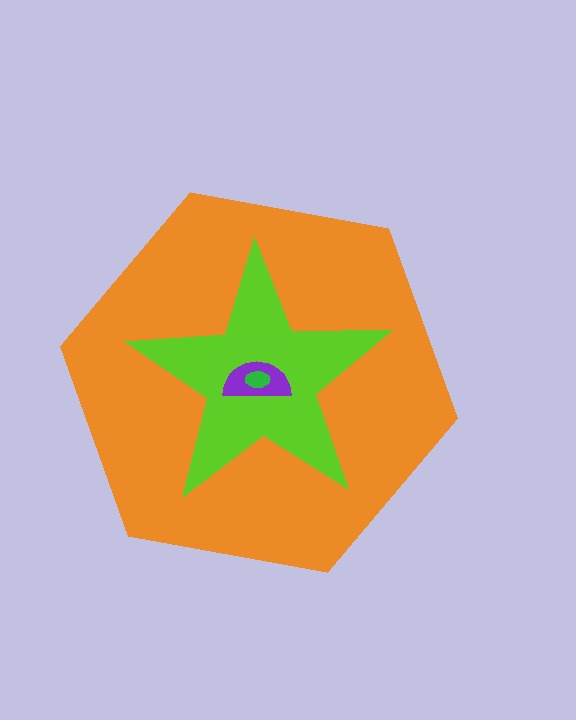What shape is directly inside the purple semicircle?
The green ellipse.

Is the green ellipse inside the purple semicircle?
Yes.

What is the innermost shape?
The green ellipse.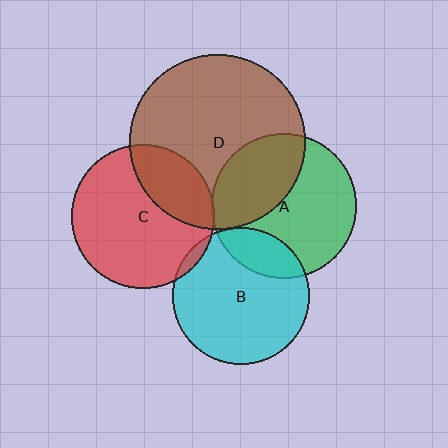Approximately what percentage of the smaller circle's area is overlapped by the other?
Approximately 30%.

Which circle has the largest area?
Circle D (brown).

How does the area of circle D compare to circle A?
Approximately 1.5 times.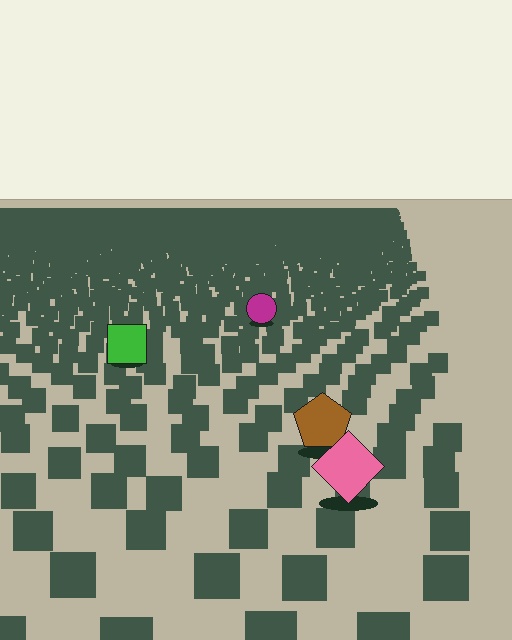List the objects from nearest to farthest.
From nearest to farthest: the pink diamond, the brown pentagon, the green square, the magenta circle.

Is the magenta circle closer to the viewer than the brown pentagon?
No. The brown pentagon is closer — you can tell from the texture gradient: the ground texture is coarser near it.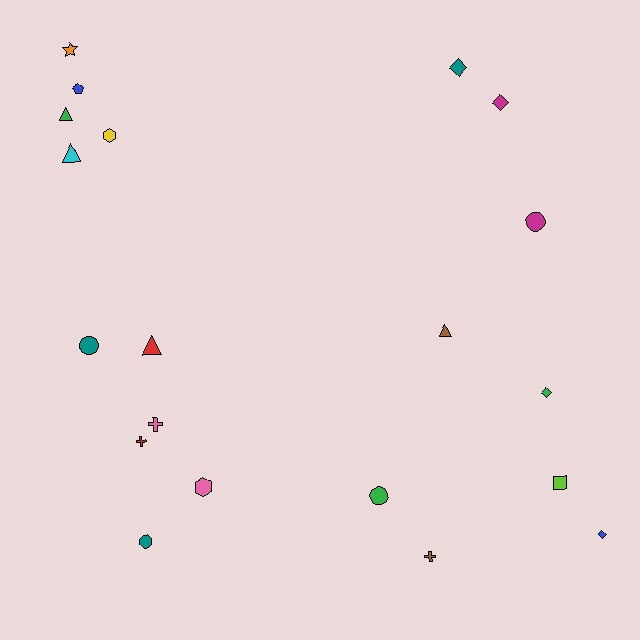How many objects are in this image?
There are 20 objects.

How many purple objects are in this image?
There are no purple objects.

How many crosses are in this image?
There are 3 crosses.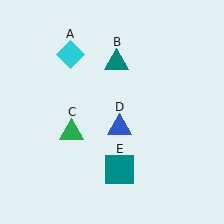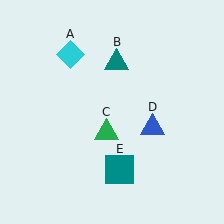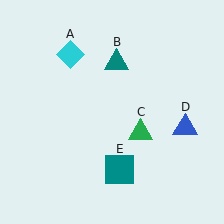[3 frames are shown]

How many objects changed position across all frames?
2 objects changed position: green triangle (object C), blue triangle (object D).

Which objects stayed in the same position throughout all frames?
Cyan diamond (object A) and teal triangle (object B) and teal square (object E) remained stationary.